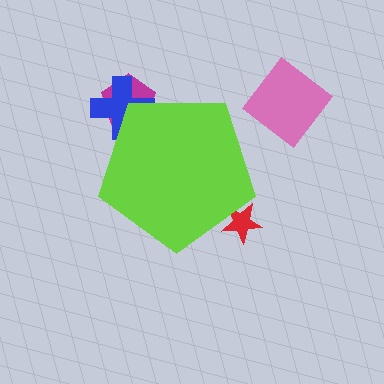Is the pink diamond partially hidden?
No, the pink diamond is fully visible.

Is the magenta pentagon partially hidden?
Yes, the magenta pentagon is partially hidden behind the lime pentagon.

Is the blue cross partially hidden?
Yes, the blue cross is partially hidden behind the lime pentagon.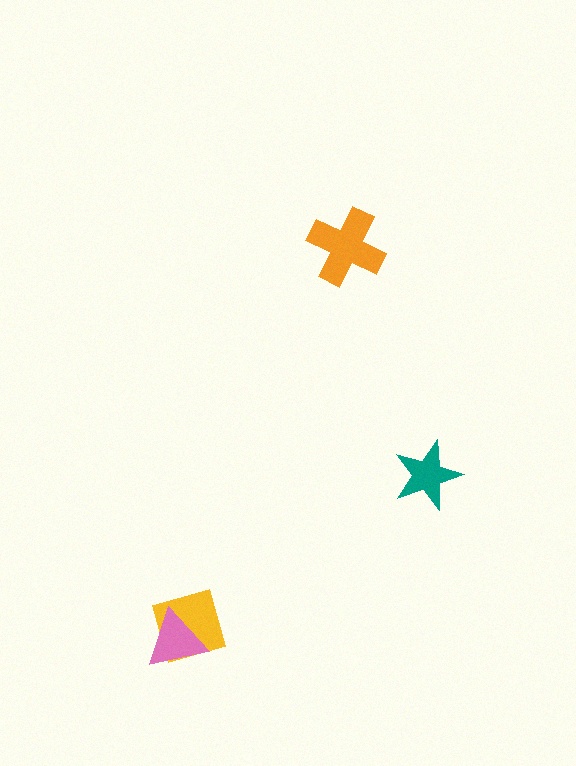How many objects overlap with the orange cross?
0 objects overlap with the orange cross.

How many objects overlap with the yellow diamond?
1 object overlaps with the yellow diamond.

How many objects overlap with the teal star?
0 objects overlap with the teal star.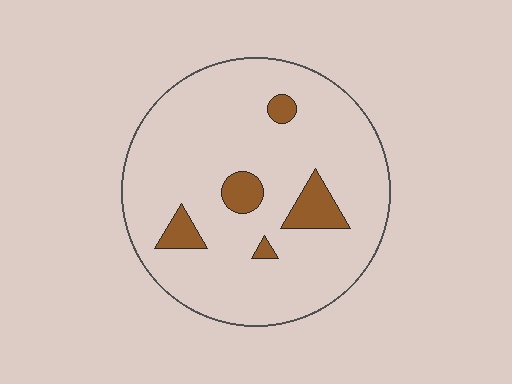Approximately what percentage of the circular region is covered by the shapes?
Approximately 10%.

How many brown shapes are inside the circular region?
5.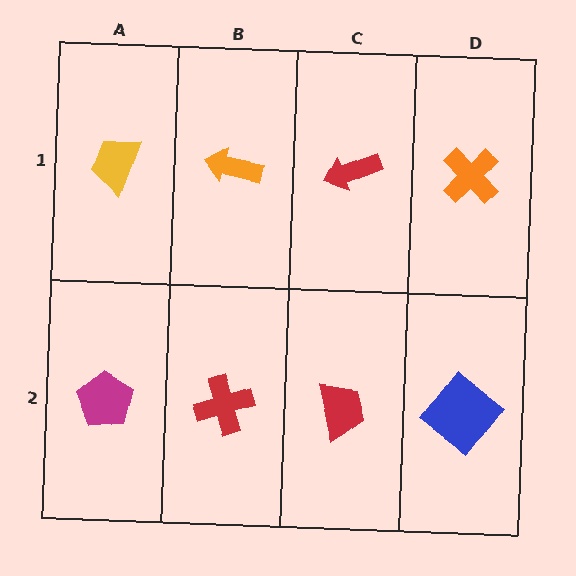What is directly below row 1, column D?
A blue diamond.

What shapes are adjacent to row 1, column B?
A red cross (row 2, column B), a yellow trapezoid (row 1, column A), a red arrow (row 1, column C).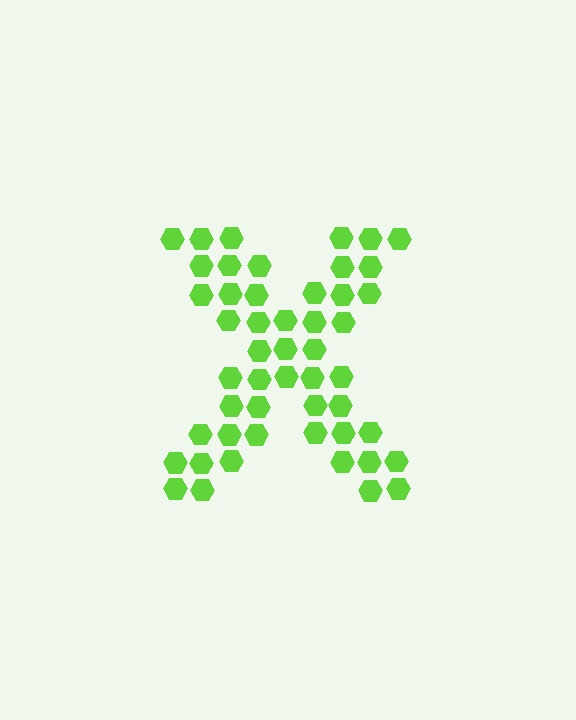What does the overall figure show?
The overall figure shows the letter X.